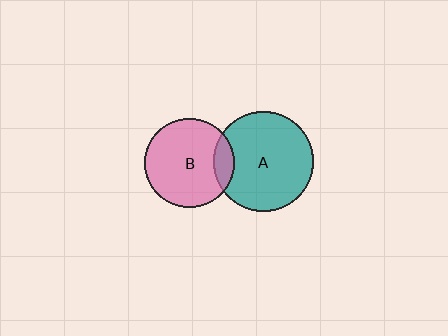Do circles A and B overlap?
Yes.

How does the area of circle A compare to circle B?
Approximately 1.3 times.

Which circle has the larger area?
Circle A (teal).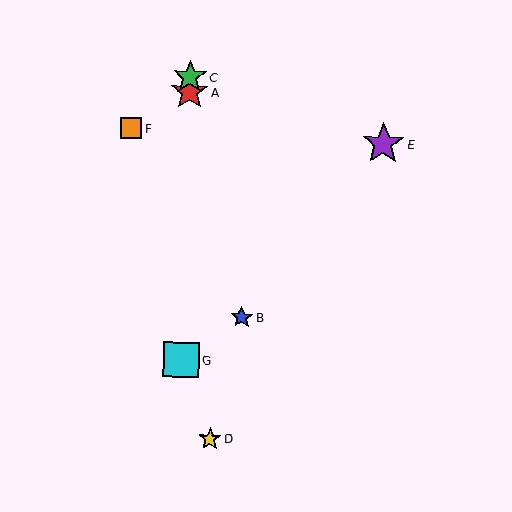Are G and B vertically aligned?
No, G is at x≈181 and B is at x≈242.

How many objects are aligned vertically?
3 objects (A, C, G) are aligned vertically.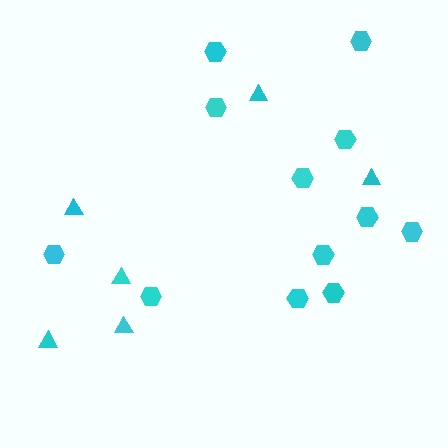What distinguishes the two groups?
There are 2 groups: one group of triangles (6) and one group of hexagons (12).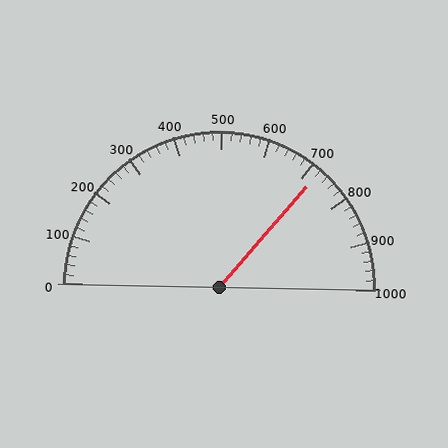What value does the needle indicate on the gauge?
The needle indicates approximately 720.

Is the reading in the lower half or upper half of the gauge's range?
The reading is in the upper half of the range (0 to 1000).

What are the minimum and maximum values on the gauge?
The gauge ranges from 0 to 1000.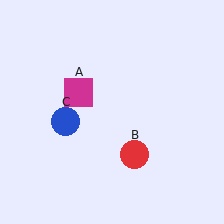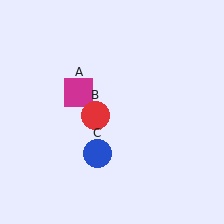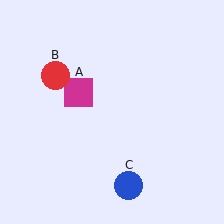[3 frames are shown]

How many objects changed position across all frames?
2 objects changed position: red circle (object B), blue circle (object C).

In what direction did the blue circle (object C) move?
The blue circle (object C) moved down and to the right.